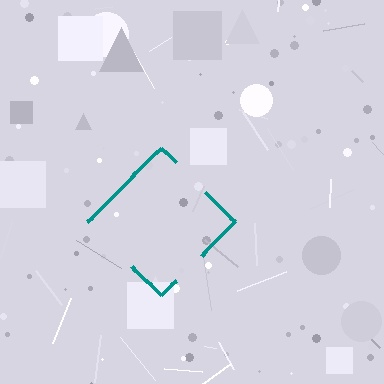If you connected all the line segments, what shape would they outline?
They would outline a diamond.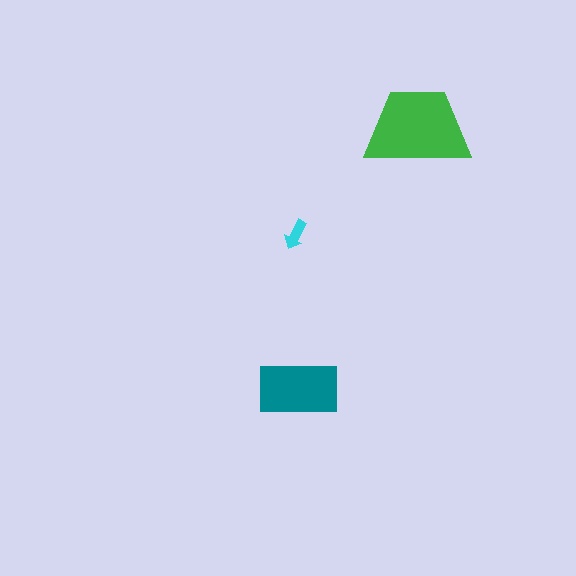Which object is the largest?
The green trapezoid.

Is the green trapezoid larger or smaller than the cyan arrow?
Larger.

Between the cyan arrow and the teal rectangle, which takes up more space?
The teal rectangle.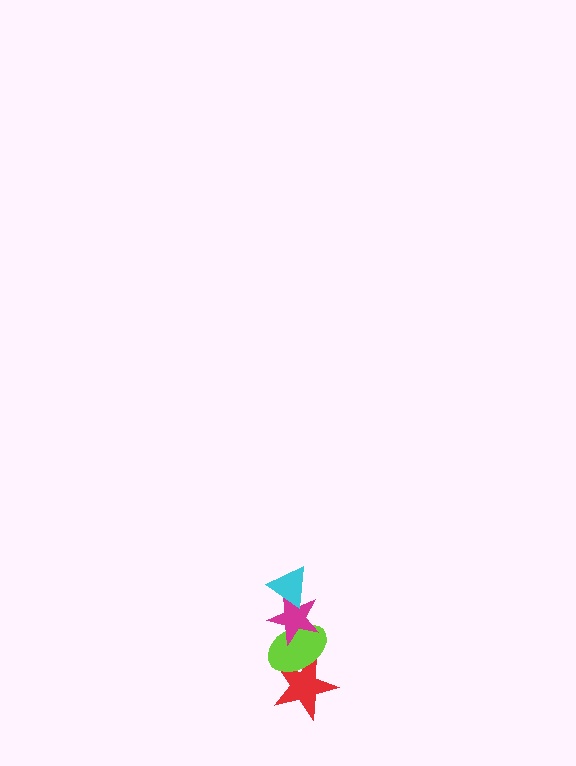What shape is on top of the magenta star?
The cyan triangle is on top of the magenta star.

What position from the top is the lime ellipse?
The lime ellipse is 3rd from the top.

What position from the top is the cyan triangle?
The cyan triangle is 1st from the top.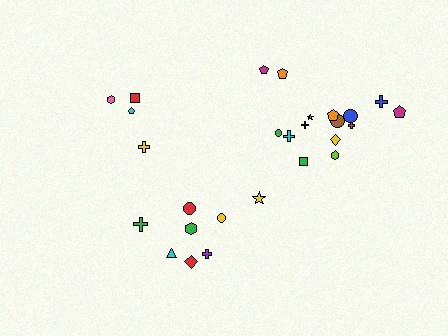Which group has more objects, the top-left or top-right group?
The top-right group.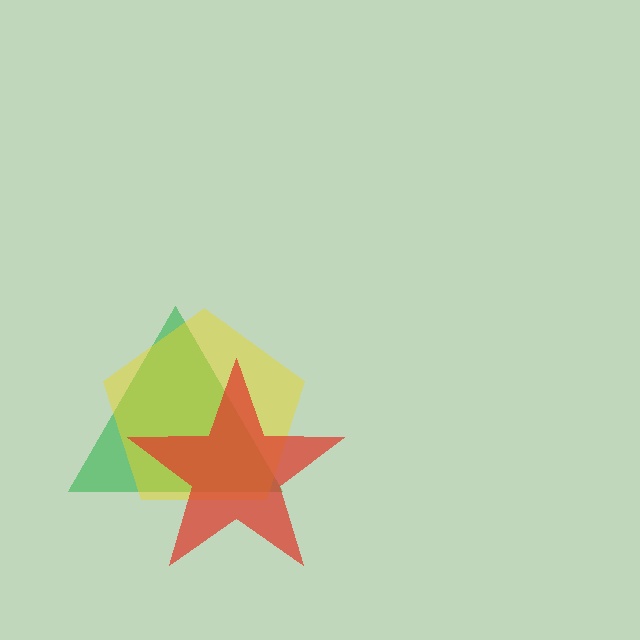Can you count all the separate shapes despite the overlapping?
Yes, there are 3 separate shapes.